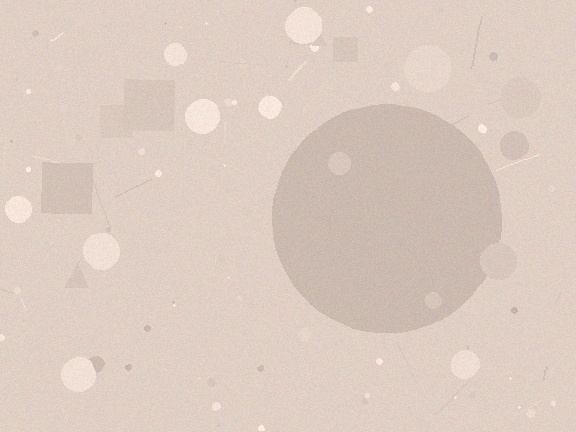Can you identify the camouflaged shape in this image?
The camouflaged shape is a circle.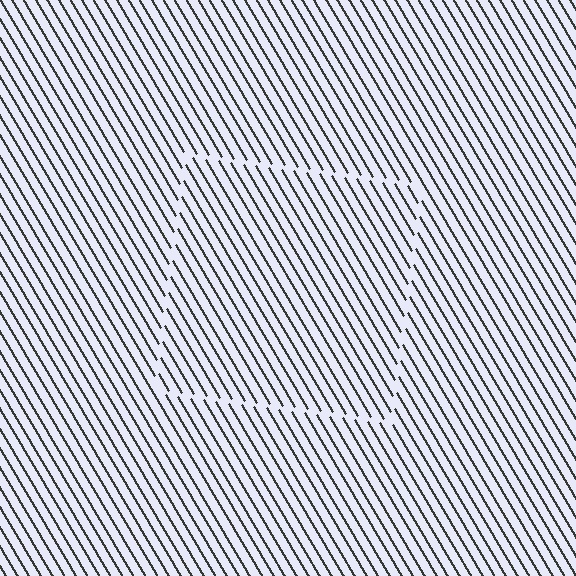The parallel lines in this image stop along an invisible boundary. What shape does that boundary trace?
An illusory square. The interior of the shape contains the same grating, shifted by half a period — the contour is defined by the phase discontinuity where line-ends from the inner and outer gratings abut.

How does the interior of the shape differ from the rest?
The interior of the shape contains the same grating, shifted by half a period — the contour is defined by the phase discontinuity where line-ends from the inner and outer gratings abut.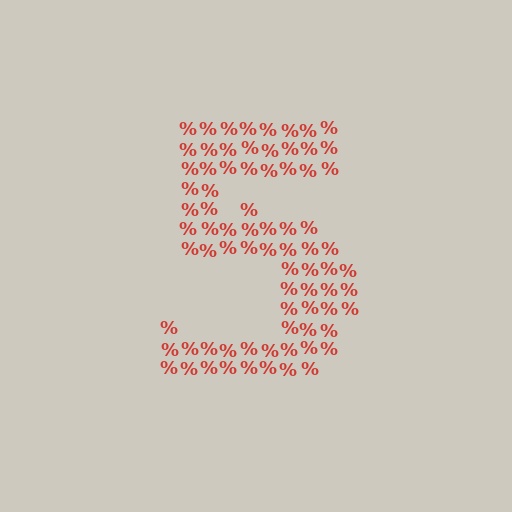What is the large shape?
The large shape is the digit 5.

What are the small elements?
The small elements are percent signs.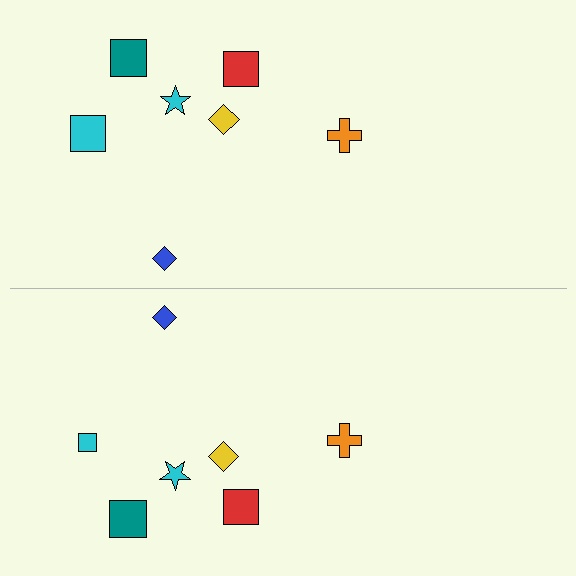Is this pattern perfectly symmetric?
No, the pattern is not perfectly symmetric. The cyan square on the bottom side has a different size than its mirror counterpart.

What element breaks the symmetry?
The cyan square on the bottom side has a different size than its mirror counterpart.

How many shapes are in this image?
There are 14 shapes in this image.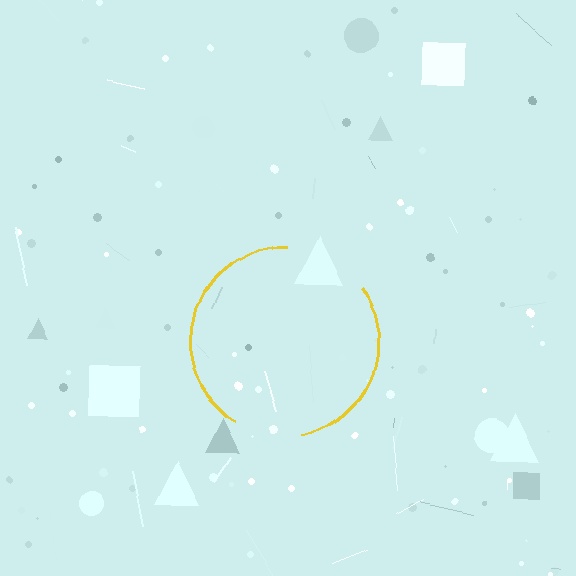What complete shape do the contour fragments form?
The contour fragments form a circle.